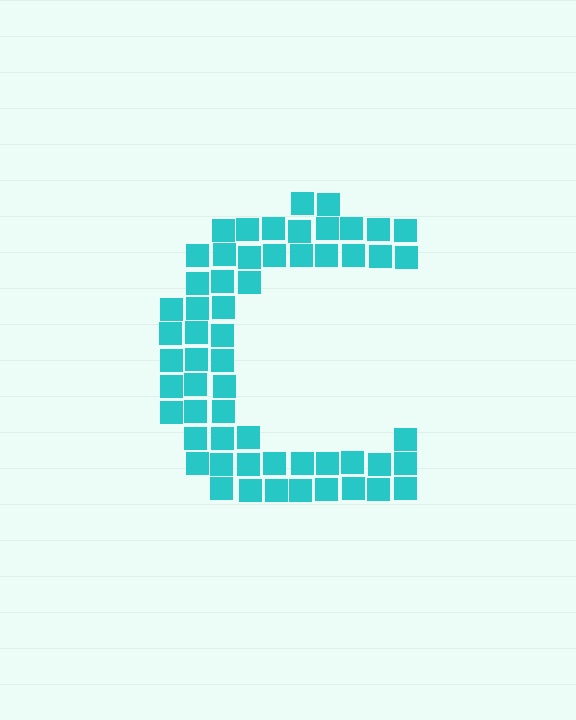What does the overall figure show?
The overall figure shows the letter C.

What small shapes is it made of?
It is made of small squares.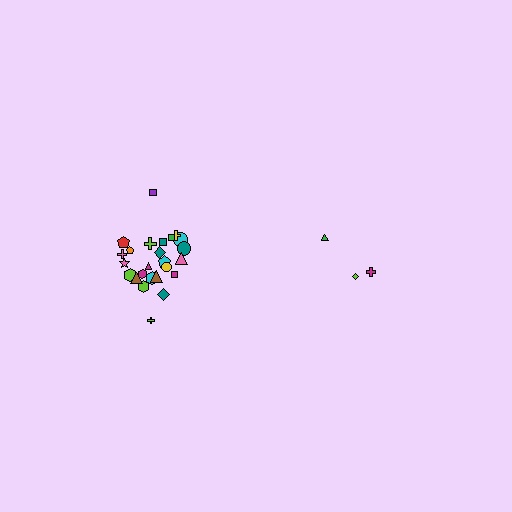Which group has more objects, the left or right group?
The left group.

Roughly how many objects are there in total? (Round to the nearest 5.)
Roughly 30 objects in total.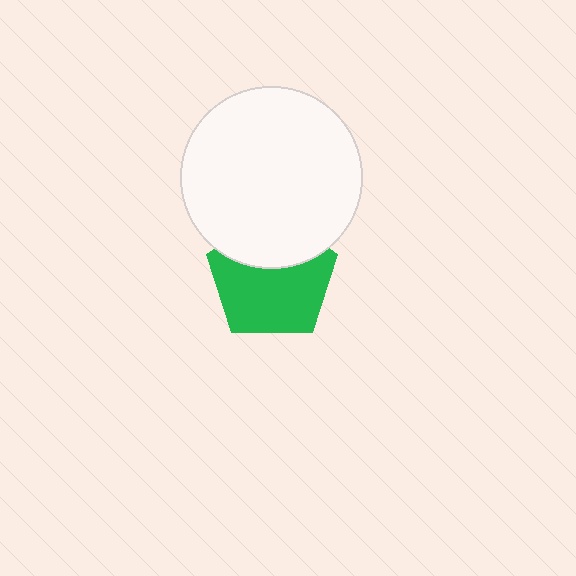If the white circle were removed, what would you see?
You would see the complete green pentagon.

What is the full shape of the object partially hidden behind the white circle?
The partially hidden object is a green pentagon.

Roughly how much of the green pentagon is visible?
Most of it is visible (roughly 65%).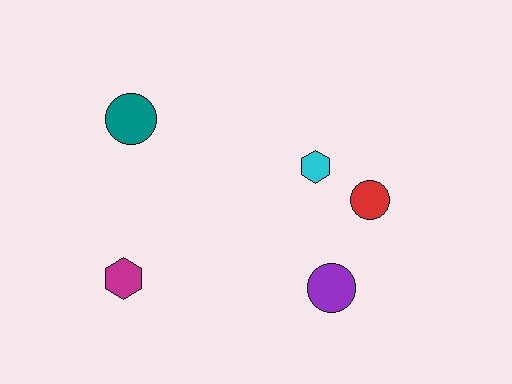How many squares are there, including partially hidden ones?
There are no squares.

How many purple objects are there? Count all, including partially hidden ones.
There is 1 purple object.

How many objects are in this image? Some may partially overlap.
There are 5 objects.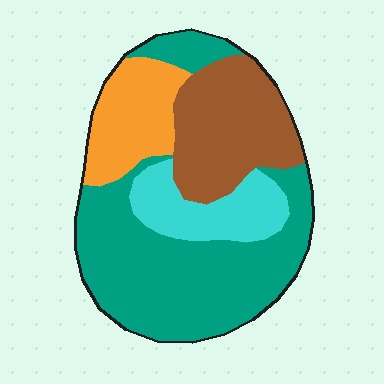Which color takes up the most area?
Teal, at roughly 45%.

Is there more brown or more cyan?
Brown.